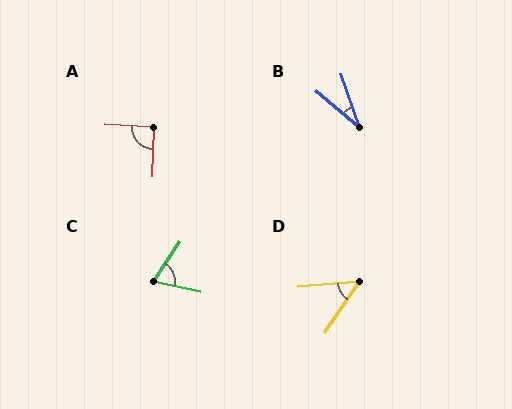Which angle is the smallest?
B, at approximately 32 degrees.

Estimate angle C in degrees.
Approximately 69 degrees.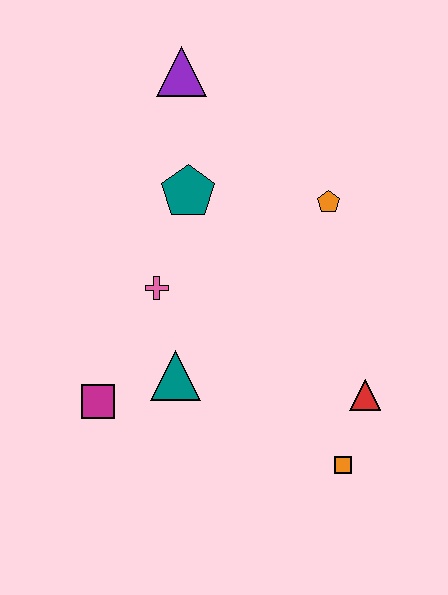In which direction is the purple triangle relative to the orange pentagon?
The purple triangle is to the left of the orange pentagon.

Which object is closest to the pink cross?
The teal triangle is closest to the pink cross.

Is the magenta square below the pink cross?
Yes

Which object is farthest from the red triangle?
The purple triangle is farthest from the red triangle.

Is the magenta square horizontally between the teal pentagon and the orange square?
No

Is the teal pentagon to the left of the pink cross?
No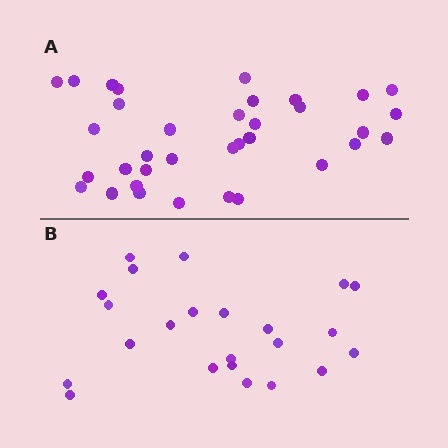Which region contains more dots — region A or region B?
Region A (the top region) has more dots.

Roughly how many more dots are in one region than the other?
Region A has roughly 12 or so more dots than region B.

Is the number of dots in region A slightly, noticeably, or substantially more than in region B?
Region A has substantially more. The ratio is roughly 1.5 to 1.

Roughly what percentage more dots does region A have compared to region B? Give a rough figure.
About 50% more.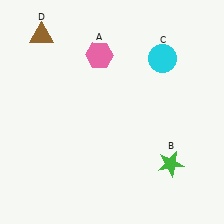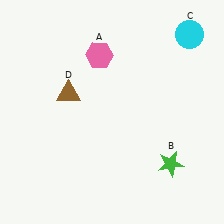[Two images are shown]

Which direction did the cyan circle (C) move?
The cyan circle (C) moved right.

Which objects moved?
The objects that moved are: the cyan circle (C), the brown triangle (D).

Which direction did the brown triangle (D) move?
The brown triangle (D) moved down.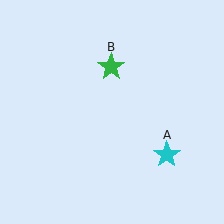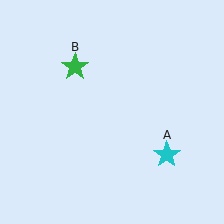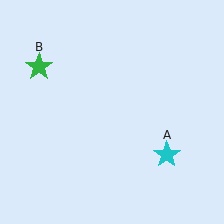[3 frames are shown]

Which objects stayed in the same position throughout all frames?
Cyan star (object A) remained stationary.